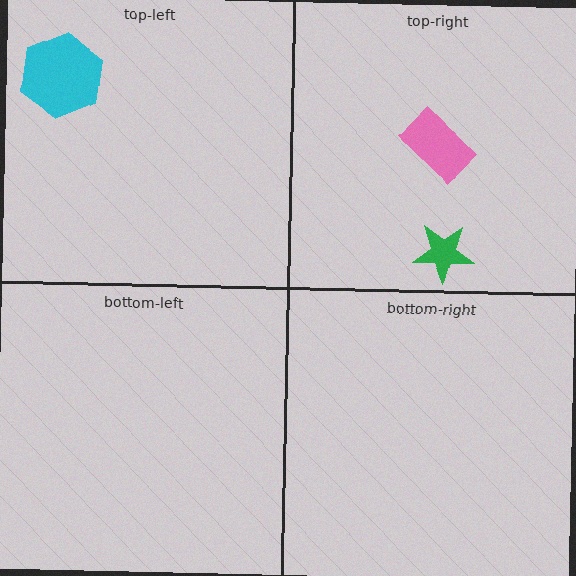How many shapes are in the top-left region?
1.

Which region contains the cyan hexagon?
The top-left region.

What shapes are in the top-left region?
The cyan hexagon.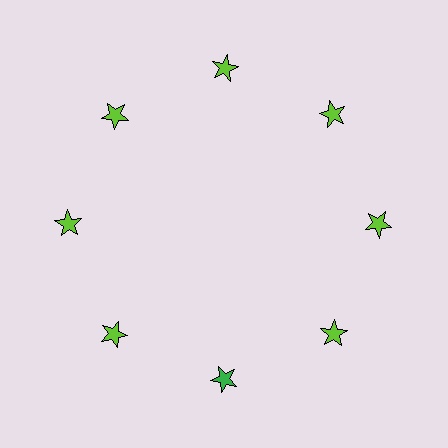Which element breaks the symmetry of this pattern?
The green star at roughly the 6 o'clock position breaks the symmetry. All other shapes are lime stars.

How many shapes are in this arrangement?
There are 8 shapes arranged in a ring pattern.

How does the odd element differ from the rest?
It has a different color: green instead of lime.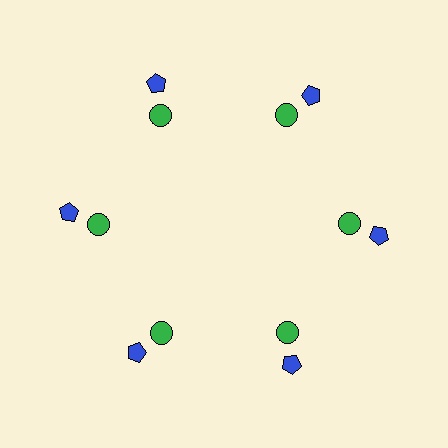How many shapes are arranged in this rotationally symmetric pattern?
There are 12 shapes, arranged in 6 groups of 2.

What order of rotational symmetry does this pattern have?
This pattern has 6-fold rotational symmetry.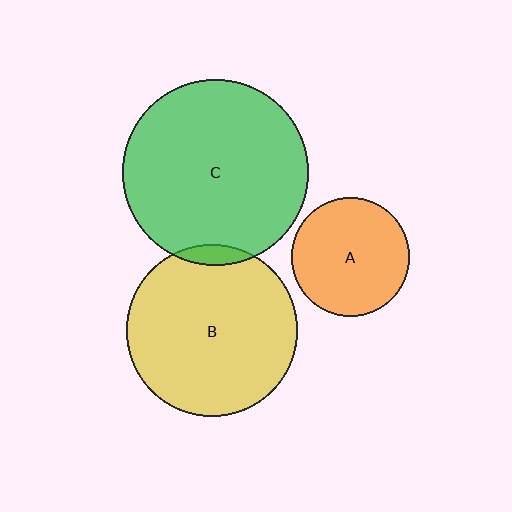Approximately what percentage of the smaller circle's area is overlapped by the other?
Approximately 5%.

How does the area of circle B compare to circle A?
Approximately 2.1 times.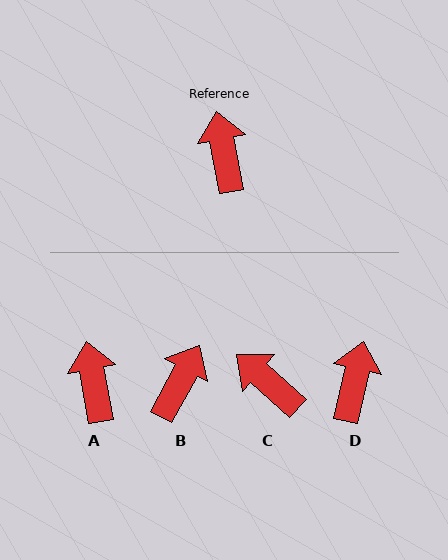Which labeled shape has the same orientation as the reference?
A.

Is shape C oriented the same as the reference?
No, it is off by about 38 degrees.